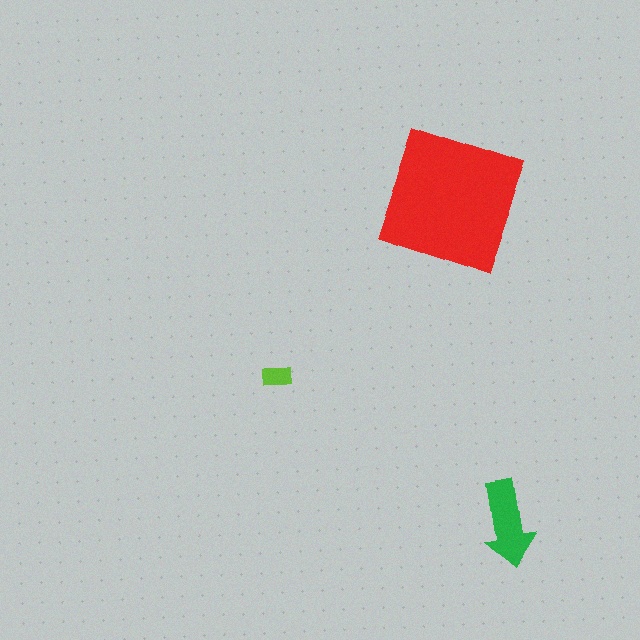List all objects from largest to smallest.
The red square, the green arrow, the lime rectangle.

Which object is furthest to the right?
The green arrow is rightmost.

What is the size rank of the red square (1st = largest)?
1st.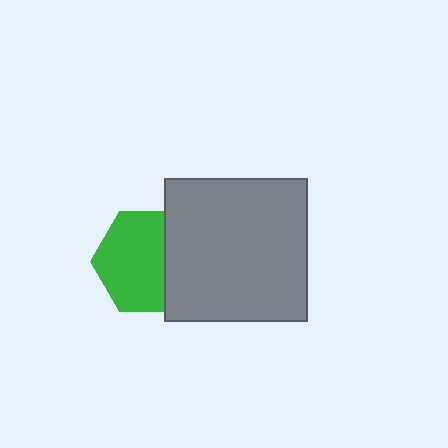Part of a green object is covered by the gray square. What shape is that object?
It is a hexagon.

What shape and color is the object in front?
The object in front is a gray square.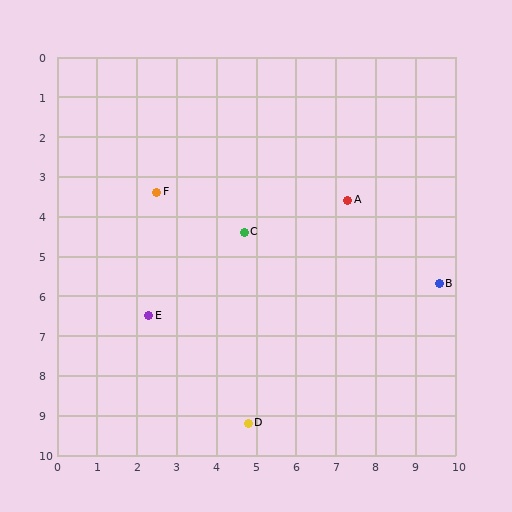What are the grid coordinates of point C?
Point C is at approximately (4.7, 4.4).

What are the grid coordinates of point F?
Point F is at approximately (2.5, 3.4).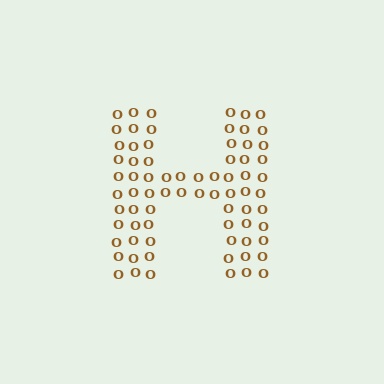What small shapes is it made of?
It is made of small letter O's.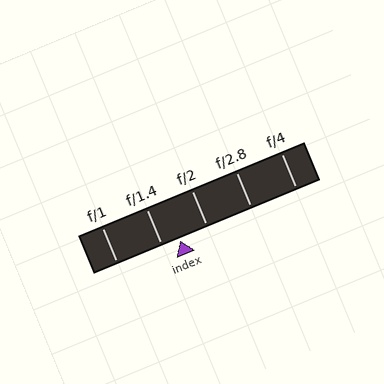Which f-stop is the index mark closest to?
The index mark is closest to f/1.4.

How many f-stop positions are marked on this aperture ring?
There are 5 f-stop positions marked.